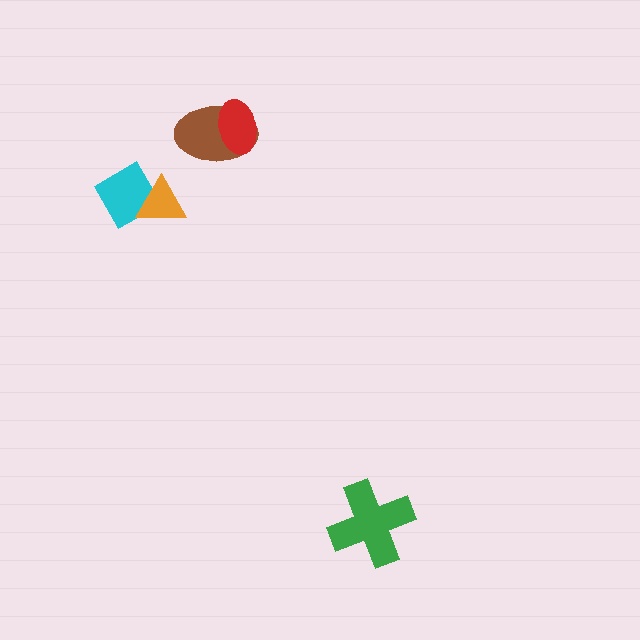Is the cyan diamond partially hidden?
Yes, it is partially covered by another shape.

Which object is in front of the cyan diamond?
The orange triangle is in front of the cyan diamond.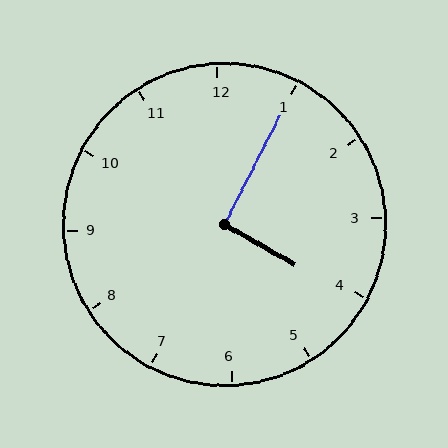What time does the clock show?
4:05.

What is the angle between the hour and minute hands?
Approximately 92 degrees.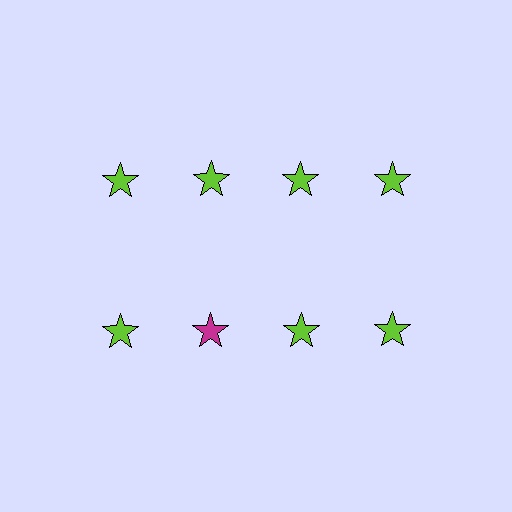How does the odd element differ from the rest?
It has a different color: magenta instead of lime.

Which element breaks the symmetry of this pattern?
The magenta star in the second row, second from left column breaks the symmetry. All other shapes are lime stars.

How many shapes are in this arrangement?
There are 8 shapes arranged in a grid pattern.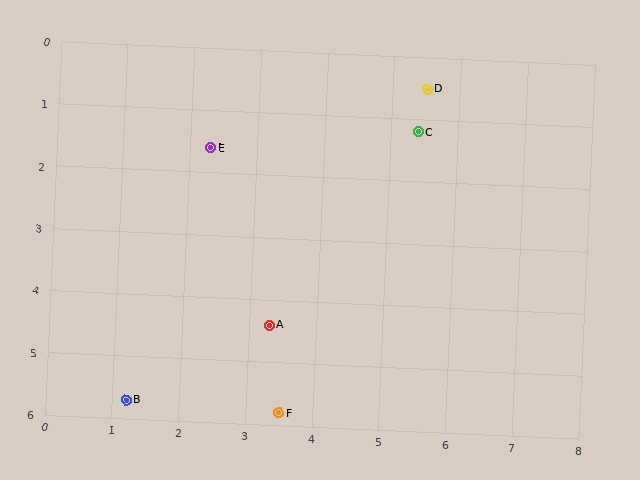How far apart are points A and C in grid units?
Points A and C are about 3.8 grid units apart.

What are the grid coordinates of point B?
Point B is at approximately (1.2, 5.7).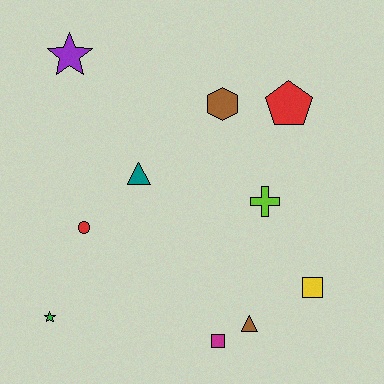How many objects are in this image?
There are 10 objects.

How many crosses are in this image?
There is 1 cross.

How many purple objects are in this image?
There is 1 purple object.